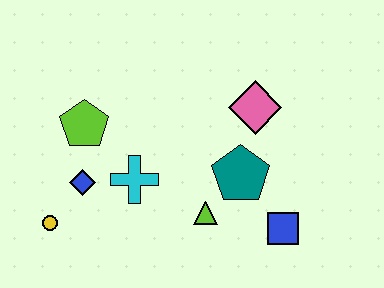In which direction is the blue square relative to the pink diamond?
The blue square is below the pink diamond.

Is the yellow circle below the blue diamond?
Yes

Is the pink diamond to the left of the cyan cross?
No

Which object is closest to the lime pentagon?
The blue diamond is closest to the lime pentagon.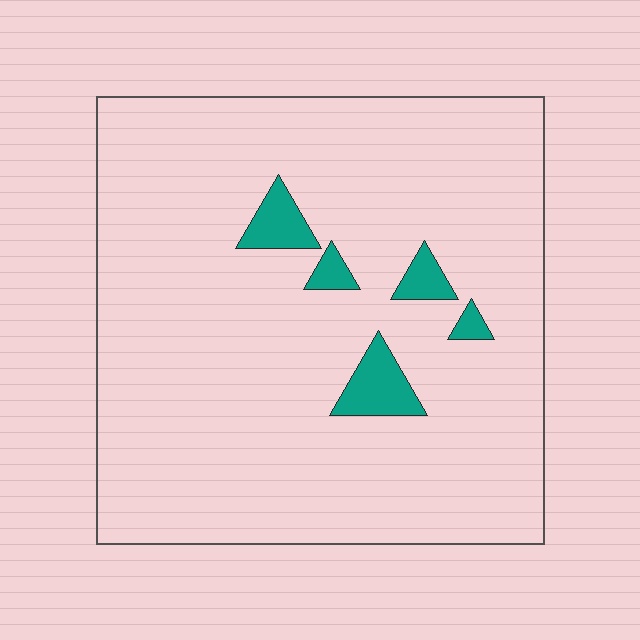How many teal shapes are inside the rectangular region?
5.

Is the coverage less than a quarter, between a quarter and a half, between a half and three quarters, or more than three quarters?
Less than a quarter.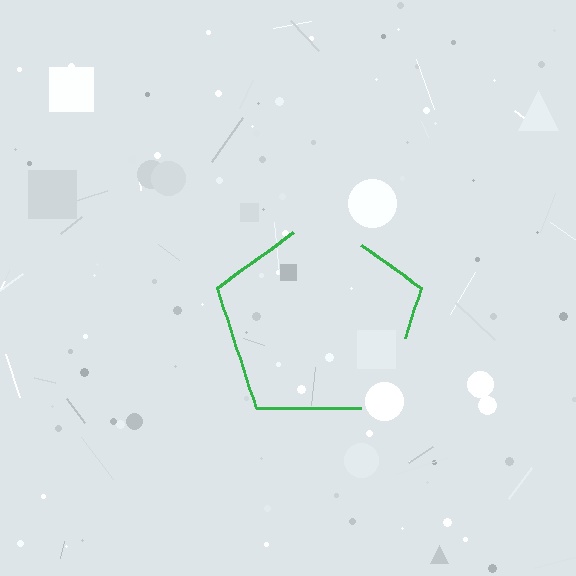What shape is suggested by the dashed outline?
The dashed outline suggests a pentagon.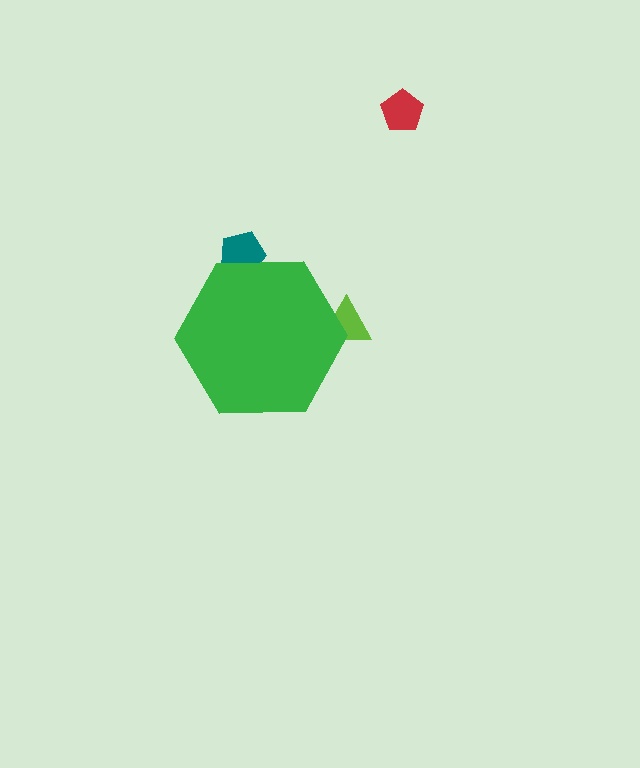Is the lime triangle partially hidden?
Yes, the lime triangle is partially hidden behind the green hexagon.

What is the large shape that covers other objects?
A green hexagon.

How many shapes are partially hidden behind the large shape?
2 shapes are partially hidden.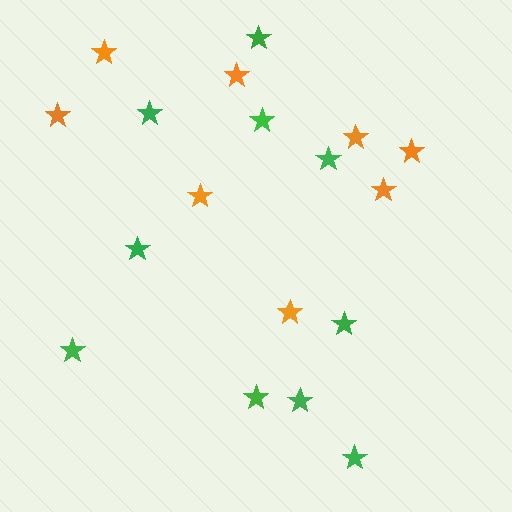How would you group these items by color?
There are 2 groups: one group of green stars (10) and one group of orange stars (8).